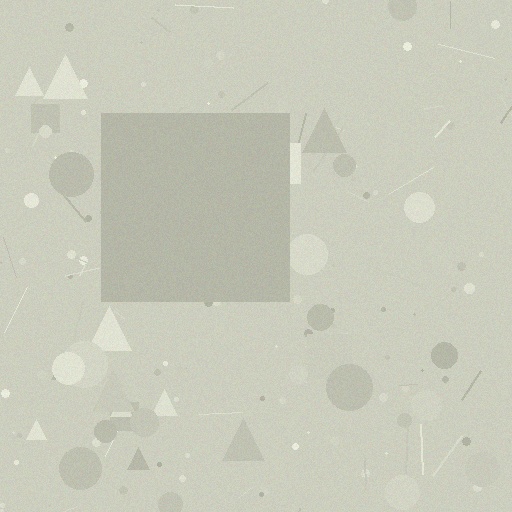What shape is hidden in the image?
A square is hidden in the image.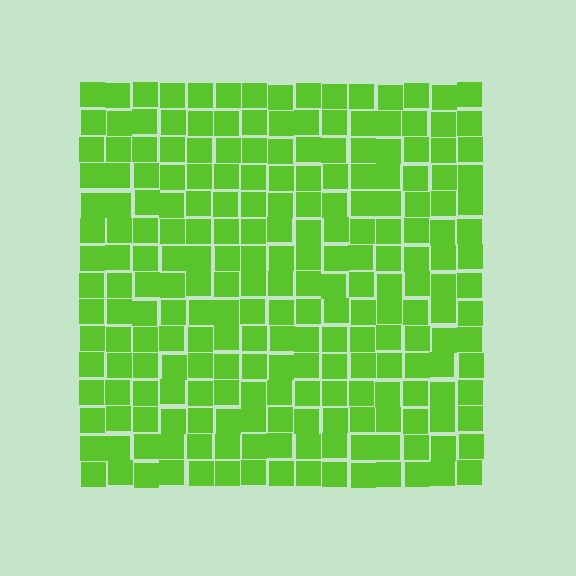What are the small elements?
The small elements are squares.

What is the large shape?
The large shape is a square.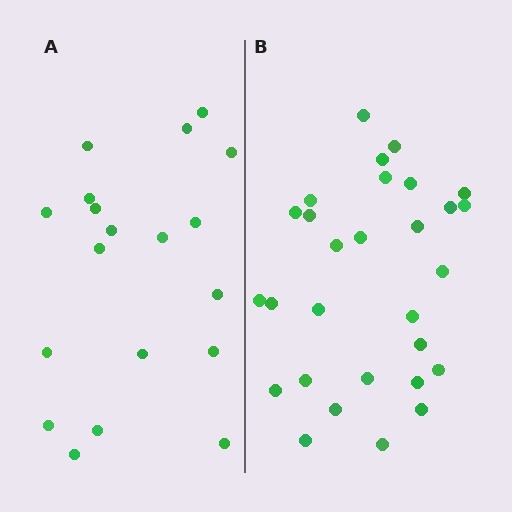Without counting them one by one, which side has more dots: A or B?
Region B (the right region) has more dots.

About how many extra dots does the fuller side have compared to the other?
Region B has roughly 10 or so more dots than region A.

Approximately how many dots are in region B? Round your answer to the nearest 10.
About 30 dots. (The exact count is 29, which rounds to 30.)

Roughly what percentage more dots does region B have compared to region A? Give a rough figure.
About 55% more.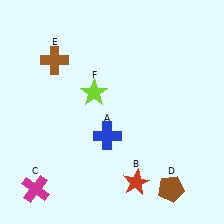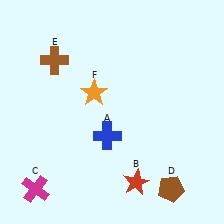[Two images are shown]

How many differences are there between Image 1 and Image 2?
There is 1 difference between the two images.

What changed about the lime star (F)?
In Image 1, F is lime. In Image 2, it changed to orange.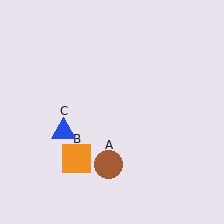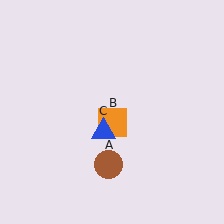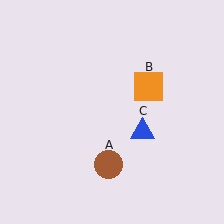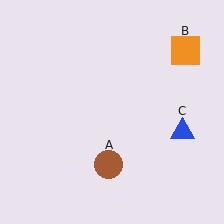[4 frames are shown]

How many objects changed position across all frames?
2 objects changed position: orange square (object B), blue triangle (object C).